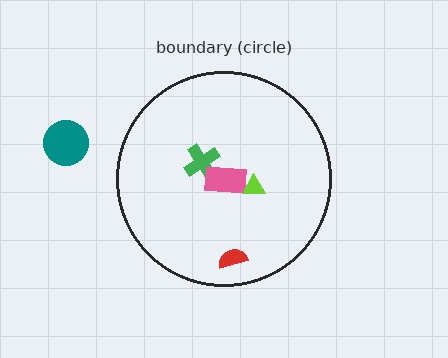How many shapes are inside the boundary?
4 inside, 1 outside.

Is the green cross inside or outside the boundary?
Inside.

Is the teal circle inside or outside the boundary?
Outside.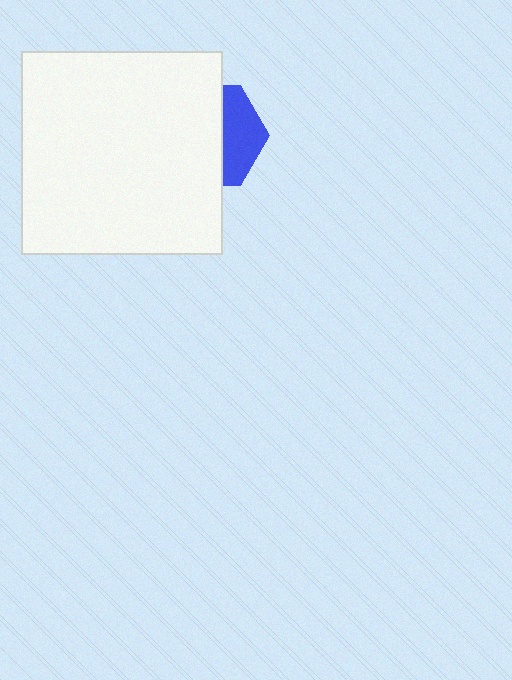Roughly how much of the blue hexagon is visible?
A small part of it is visible (roughly 36%).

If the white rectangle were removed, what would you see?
You would see the complete blue hexagon.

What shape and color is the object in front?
The object in front is a white rectangle.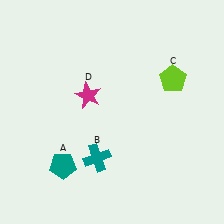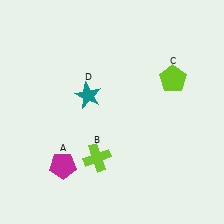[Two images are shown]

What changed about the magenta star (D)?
In Image 1, D is magenta. In Image 2, it changed to teal.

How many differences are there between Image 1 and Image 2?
There are 3 differences between the two images.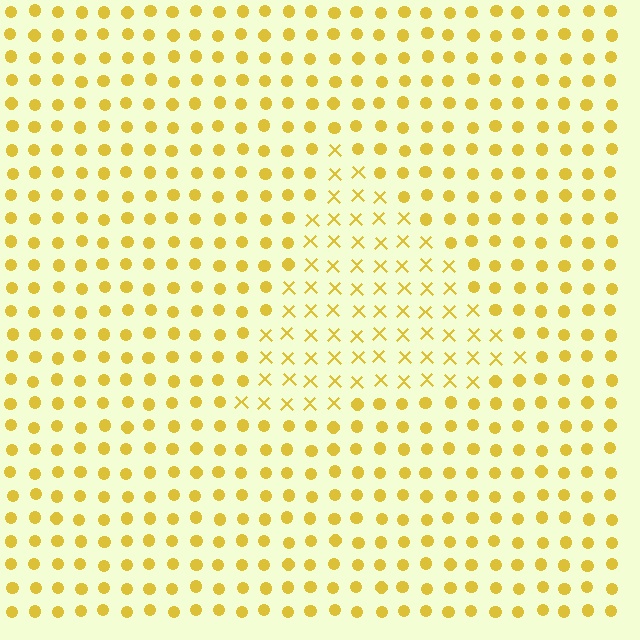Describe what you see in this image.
The image is filled with small yellow elements arranged in a uniform grid. A triangle-shaped region contains X marks, while the surrounding area contains circles. The boundary is defined purely by the change in element shape.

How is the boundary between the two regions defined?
The boundary is defined by a change in element shape: X marks inside vs. circles outside. All elements share the same color and spacing.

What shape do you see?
I see a triangle.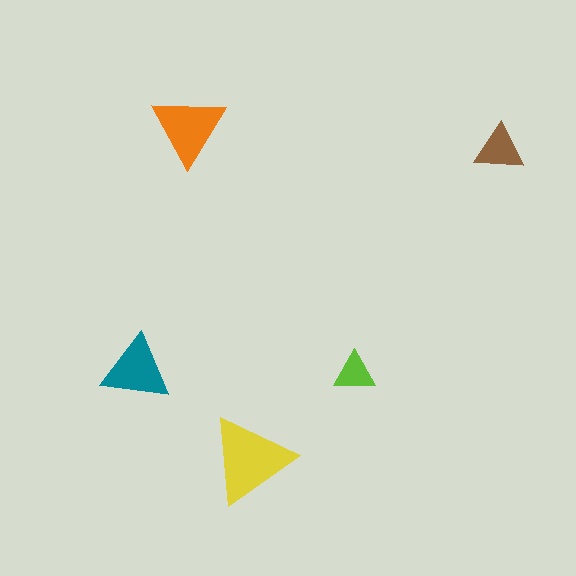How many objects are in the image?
There are 5 objects in the image.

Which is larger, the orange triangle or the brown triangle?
The orange one.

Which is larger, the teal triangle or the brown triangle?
The teal one.